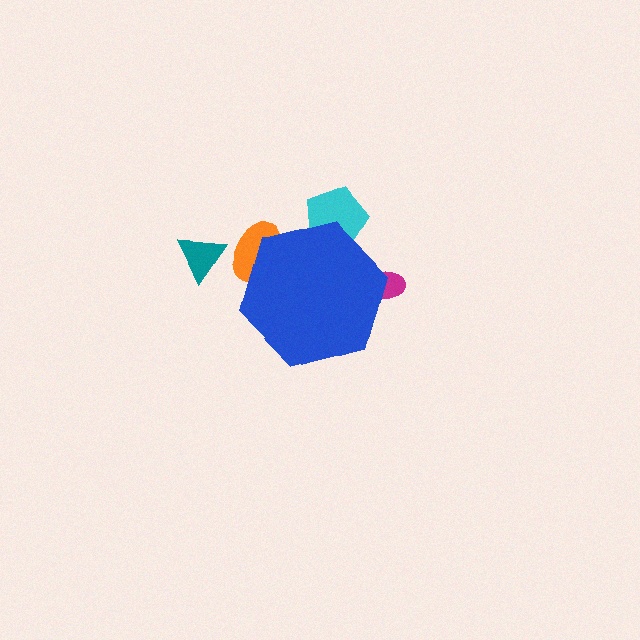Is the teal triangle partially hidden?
No, the teal triangle is fully visible.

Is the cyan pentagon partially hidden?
Yes, the cyan pentagon is partially hidden behind the blue hexagon.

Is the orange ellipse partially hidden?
Yes, the orange ellipse is partially hidden behind the blue hexagon.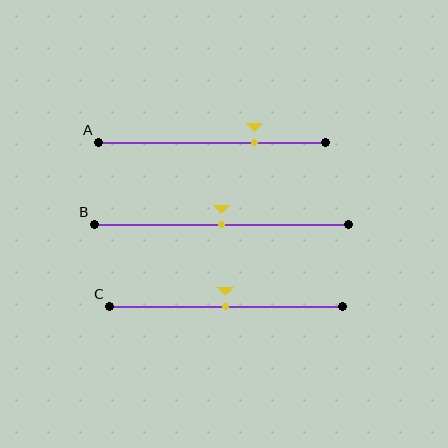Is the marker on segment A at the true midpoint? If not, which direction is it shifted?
No, the marker on segment A is shifted to the right by about 19% of the segment length.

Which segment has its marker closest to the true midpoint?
Segment B has its marker closest to the true midpoint.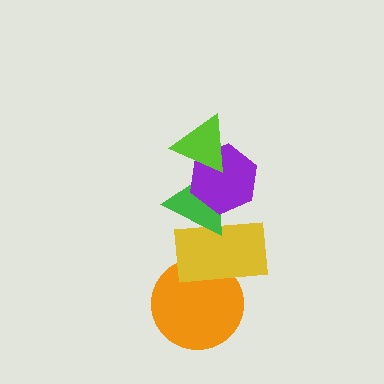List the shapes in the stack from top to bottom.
From top to bottom: the lime triangle, the purple hexagon, the green triangle, the yellow rectangle, the orange circle.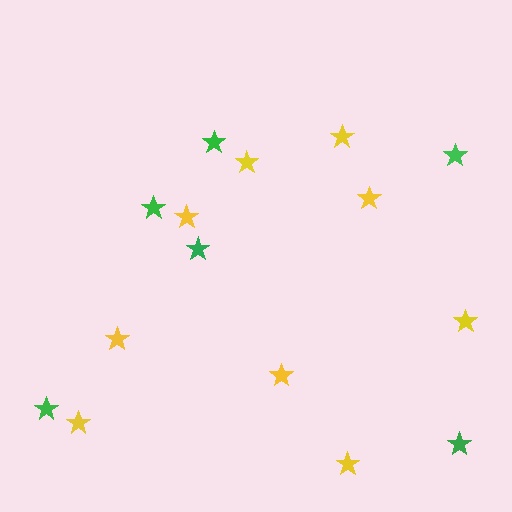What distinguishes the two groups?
There are 2 groups: one group of yellow stars (9) and one group of green stars (6).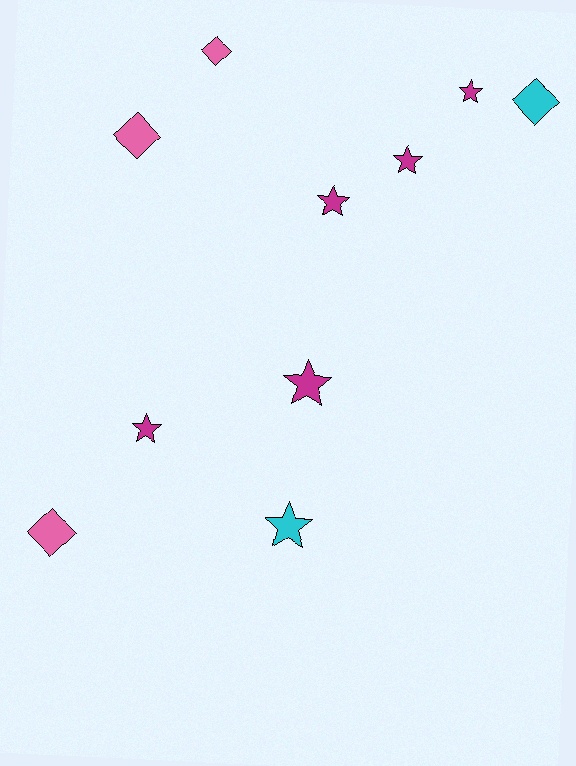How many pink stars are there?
There are no pink stars.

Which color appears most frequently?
Magenta, with 5 objects.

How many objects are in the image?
There are 10 objects.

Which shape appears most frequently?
Star, with 6 objects.